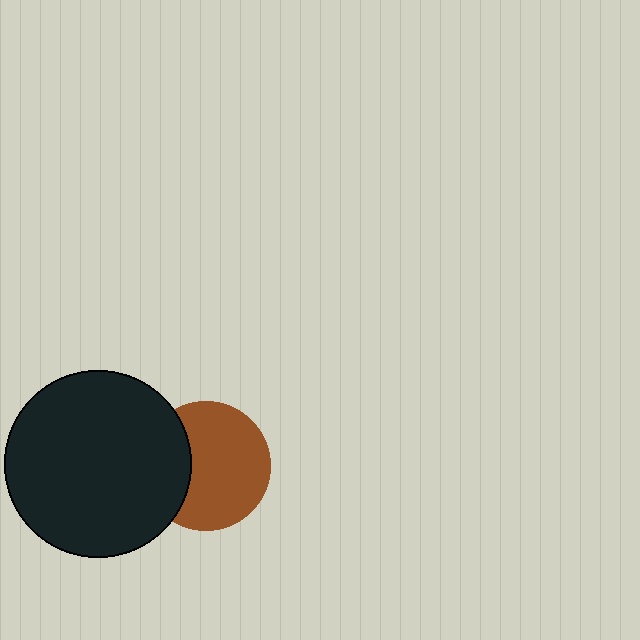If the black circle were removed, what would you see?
You would see the complete brown circle.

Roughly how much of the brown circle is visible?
Most of it is visible (roughly 70%).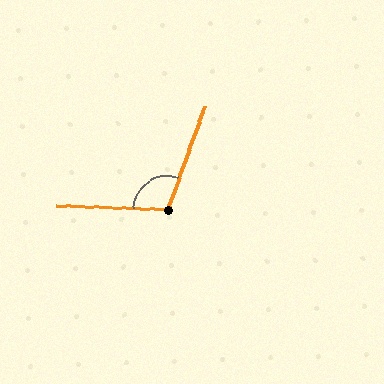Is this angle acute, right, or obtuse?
It is obtuse.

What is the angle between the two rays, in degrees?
Approximately 108 degrees.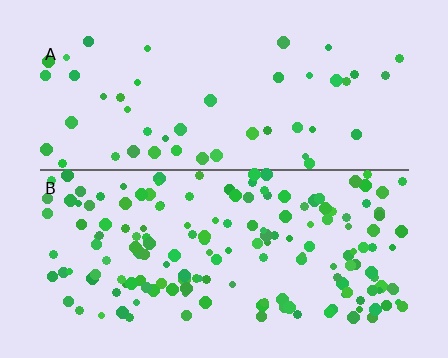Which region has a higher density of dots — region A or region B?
B (the bottom).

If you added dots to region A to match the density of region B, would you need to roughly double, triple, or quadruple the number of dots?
Approximately triple.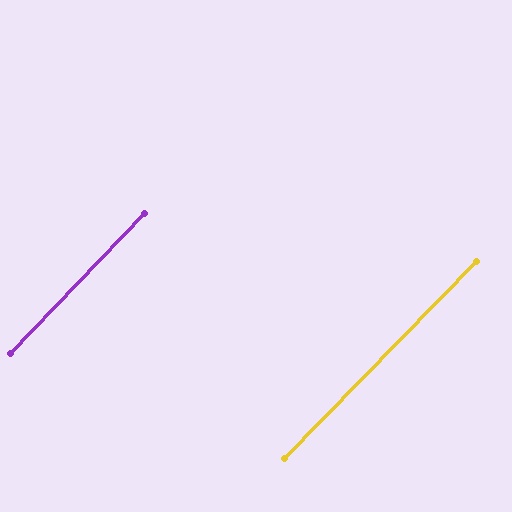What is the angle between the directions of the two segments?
Approximately 0 degrees.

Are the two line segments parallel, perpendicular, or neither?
Parallel — their directions differ by only 0.5°.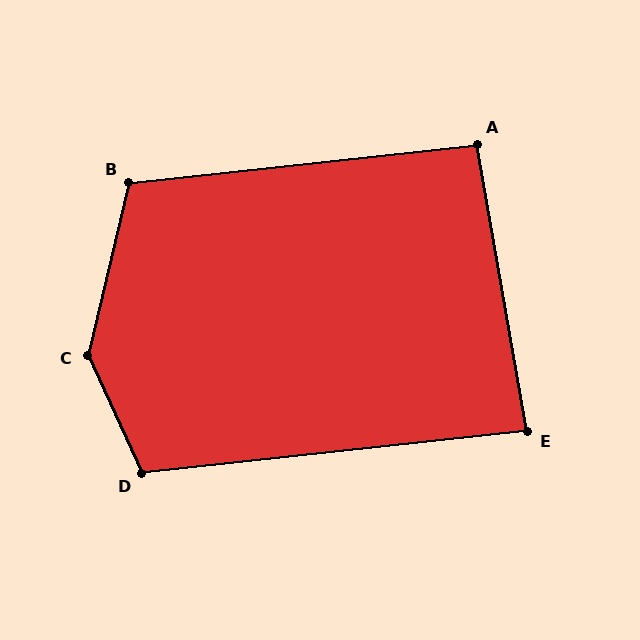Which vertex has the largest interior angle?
C, at approximately 142 degrees.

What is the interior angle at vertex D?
Approximately 109 degrees (obtuse).